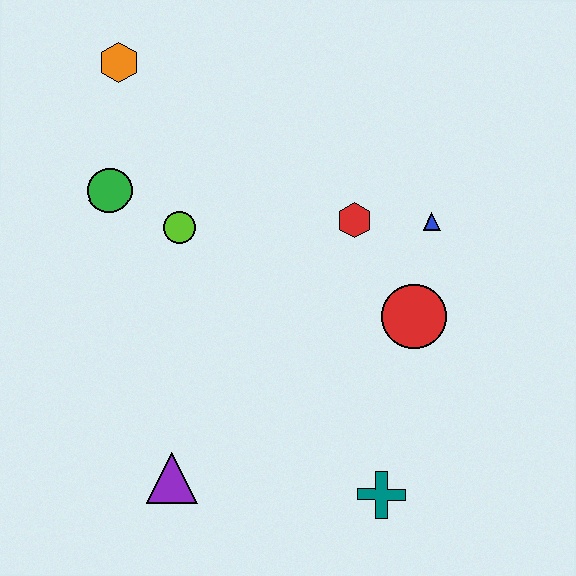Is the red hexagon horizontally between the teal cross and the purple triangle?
Yes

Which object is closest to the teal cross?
The red circle is closest to the teal cross.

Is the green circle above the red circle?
Yes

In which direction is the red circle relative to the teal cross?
The red circle is above the teal cross.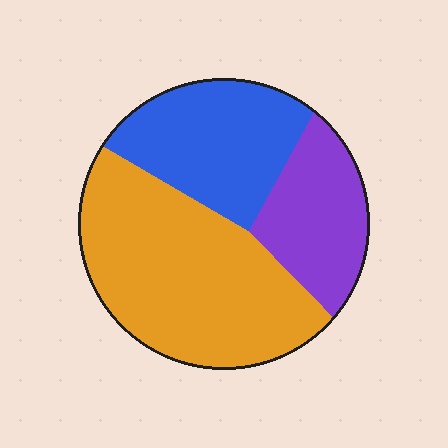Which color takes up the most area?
Orange, at roughly 50%.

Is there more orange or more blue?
Orange.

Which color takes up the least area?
Purple, at roughly 20%.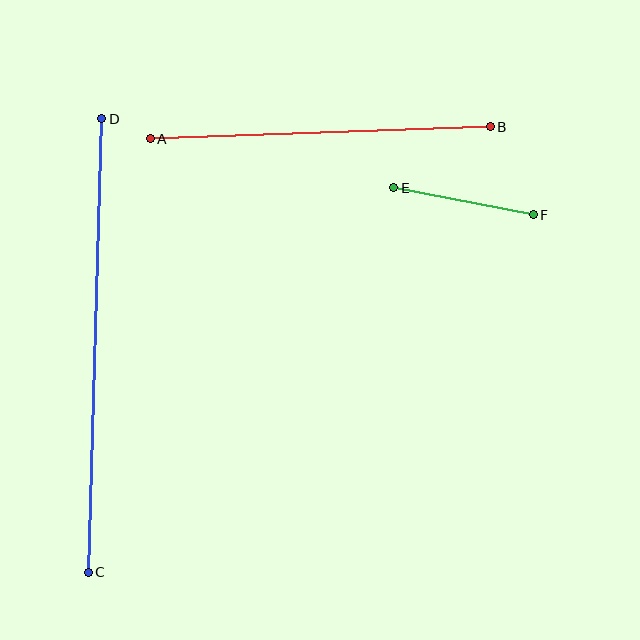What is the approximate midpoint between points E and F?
The midpoint is at approximately (464, 201) pixels.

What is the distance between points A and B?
The distance is approximately 340 pixels.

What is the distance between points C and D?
The distance is approximately 454 pixels.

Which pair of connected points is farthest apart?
Points C and D are farthest apart.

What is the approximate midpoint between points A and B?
The midpoint is at approximately (320, 133) pixels.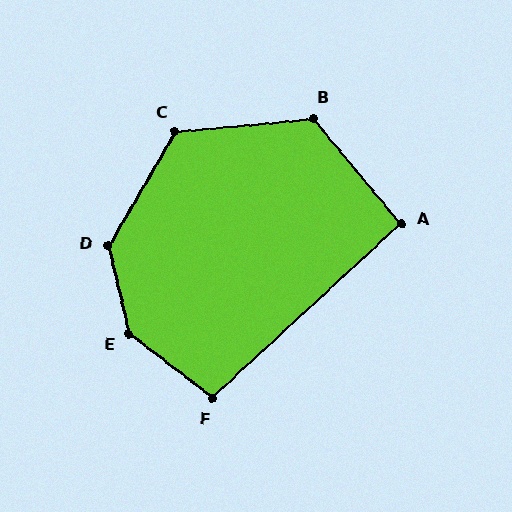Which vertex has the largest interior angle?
E, at approximately 142 degrees.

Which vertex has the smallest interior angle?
A, at approximately 93 degrees.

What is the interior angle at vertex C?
Approximately 126 degrees (obtuse).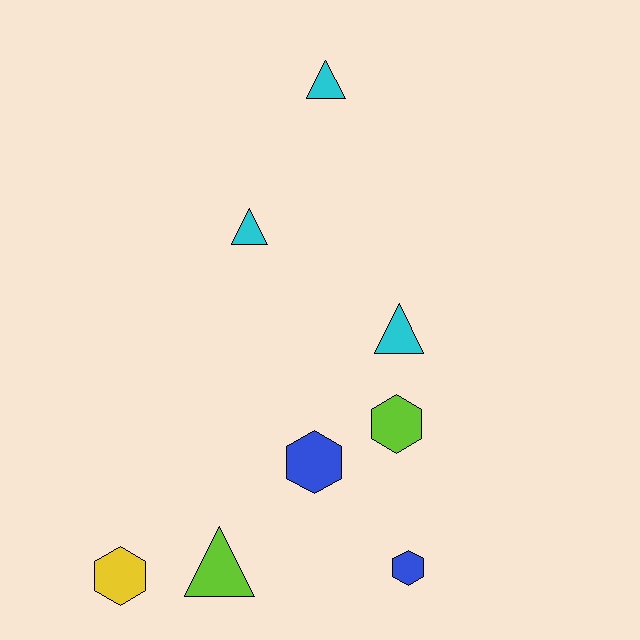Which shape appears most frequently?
Triangle, with 4 objects.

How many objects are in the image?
There are 8 objects.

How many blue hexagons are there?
There are 2 blue hexagons.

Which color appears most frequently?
Cyan, with 3 objects.